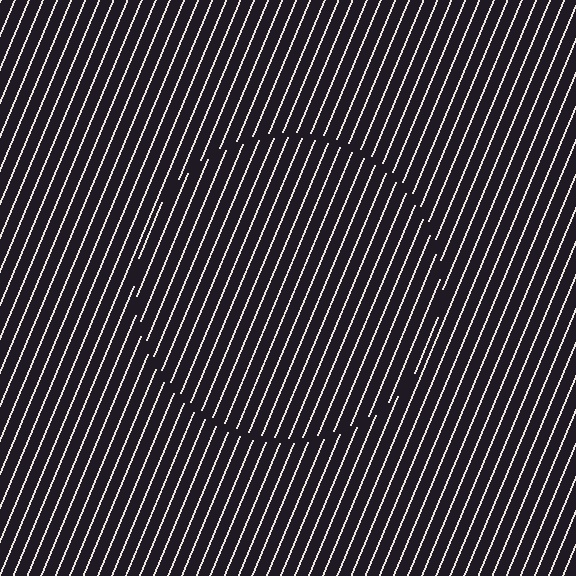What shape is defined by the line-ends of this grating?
An illusory circle. The interior of the shape contains the same grating, shifted by half a period — the contour is defined by the phase discontinuity where line-ends from the inner and outer gratings abut.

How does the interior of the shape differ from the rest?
The interior of the shape contains the same grating, shifted by half a period — the contour is defined by the phase discontinuity where line-ends from the inner and outer gratings abut.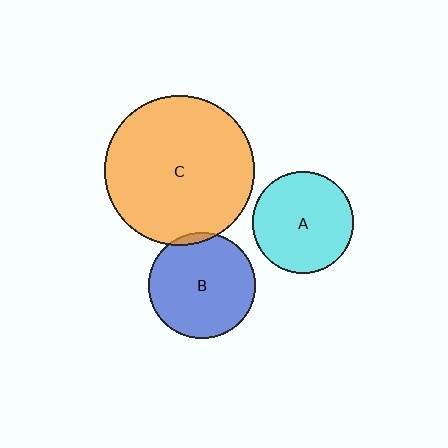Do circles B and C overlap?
Yes.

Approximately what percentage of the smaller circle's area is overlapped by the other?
Approximately 5%.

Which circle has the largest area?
Circle C (orange).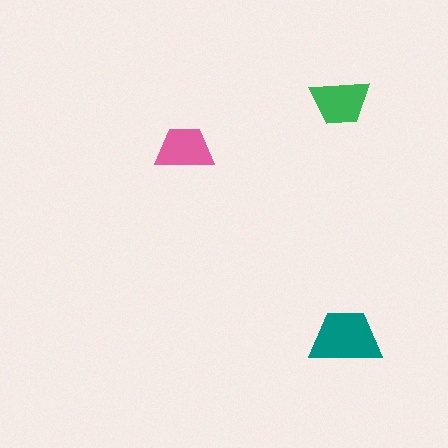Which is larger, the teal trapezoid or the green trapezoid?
The teal one.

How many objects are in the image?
There are 3 objects in the image.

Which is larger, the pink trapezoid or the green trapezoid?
The green one.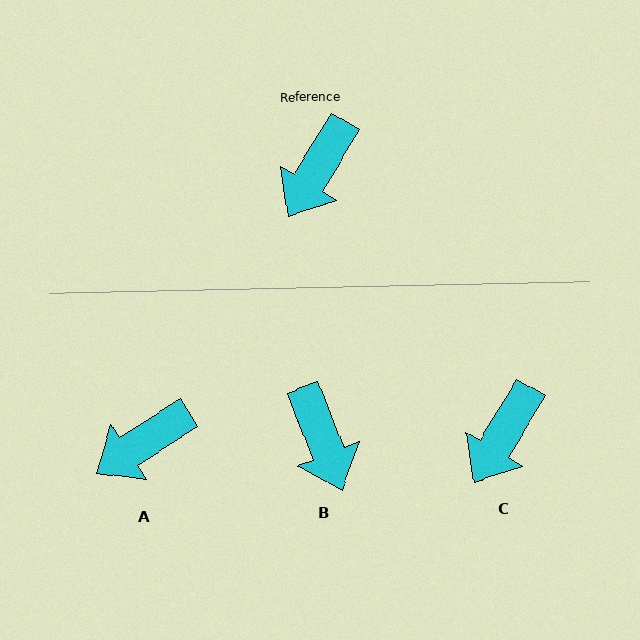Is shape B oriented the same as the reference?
No, it is off by about 52 degrees.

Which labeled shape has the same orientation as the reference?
C.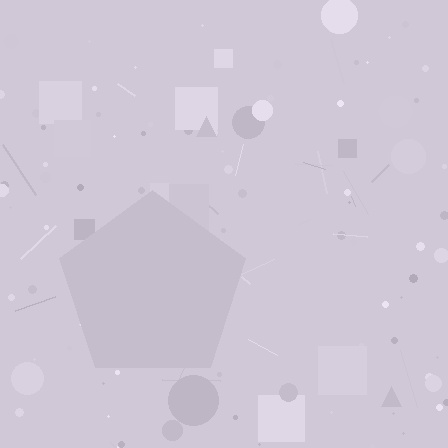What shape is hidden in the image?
A pentagon is hidden in the image.